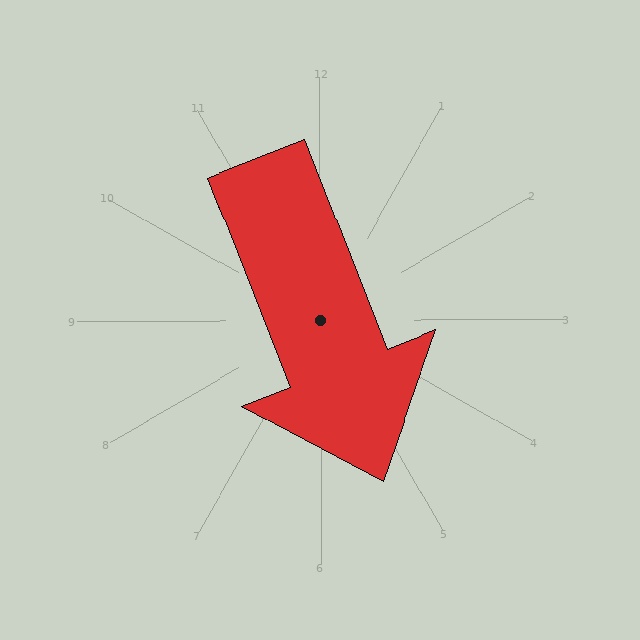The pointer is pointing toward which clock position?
Roughly 5 o'clock.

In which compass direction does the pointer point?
South.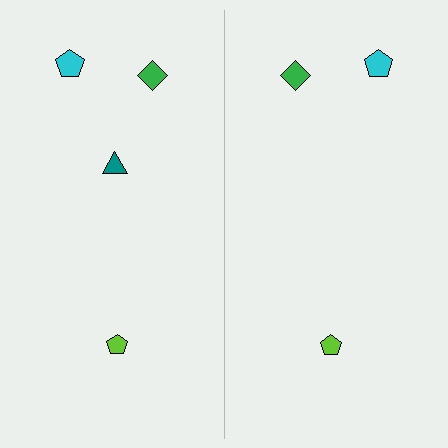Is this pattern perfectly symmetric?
No, the pattern is not perfectly symmetric. A teal triangle is missing from the right side.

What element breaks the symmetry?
A teal triangle is missing from the right side.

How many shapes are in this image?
There are 7 shapes in this image.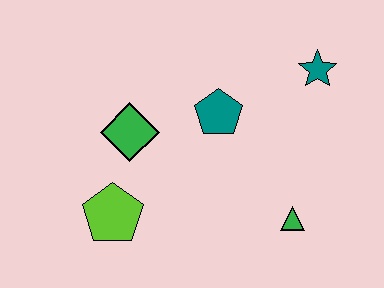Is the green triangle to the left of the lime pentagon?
No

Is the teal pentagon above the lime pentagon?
Yes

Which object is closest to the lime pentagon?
The green diamond is closest to the lime pentagon.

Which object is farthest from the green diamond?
The teal star is farthest from the green diamond.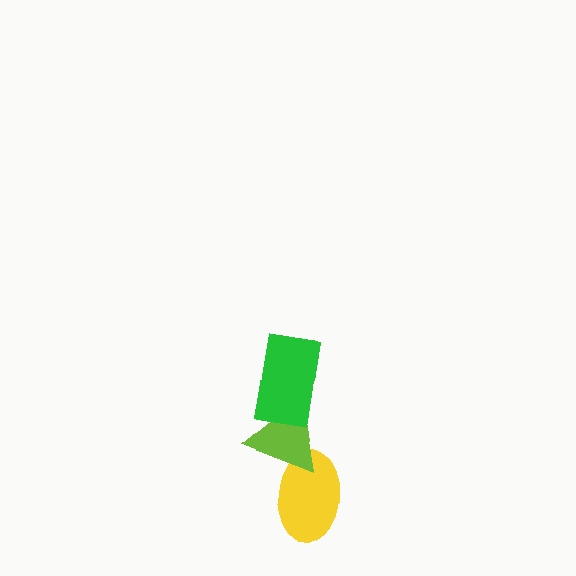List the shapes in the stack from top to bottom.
From top to bottom: the green rectangle, the lime triangle, the yellow ellipse.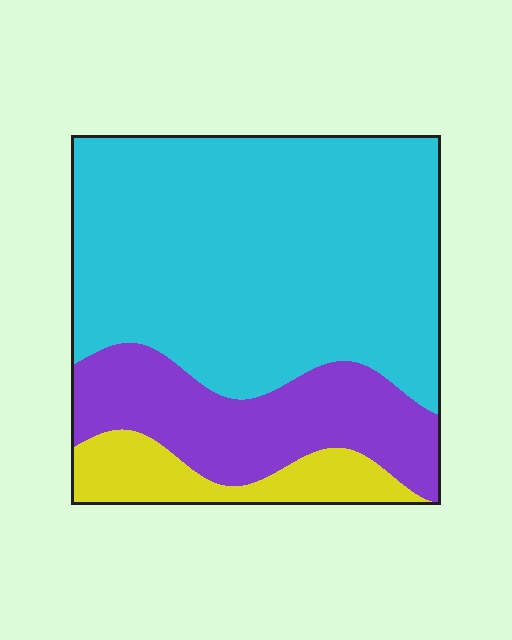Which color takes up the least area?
Yellow, at roughly 10%.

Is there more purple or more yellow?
Purple.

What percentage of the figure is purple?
Purple covers around 25% of the figure.